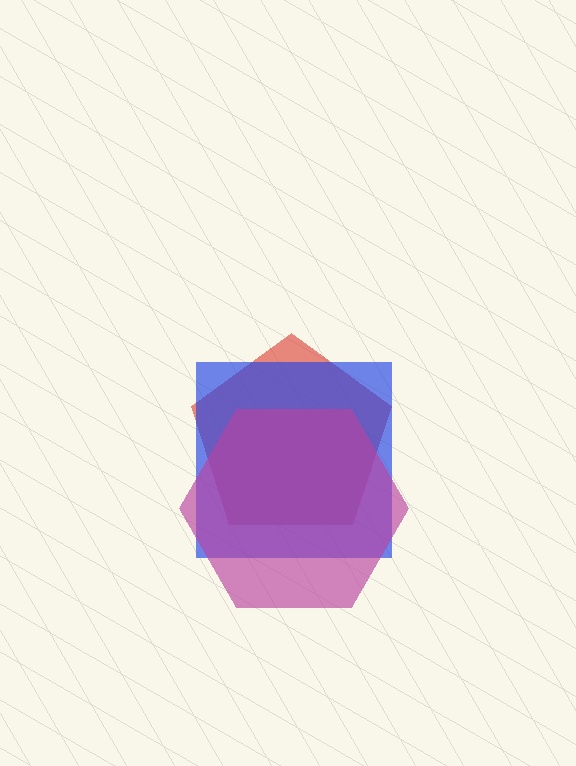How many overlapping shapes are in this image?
There are 3 overlapping shapes in the image.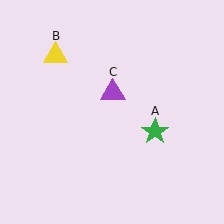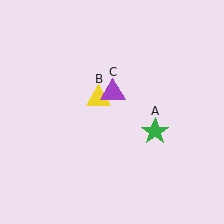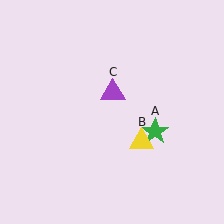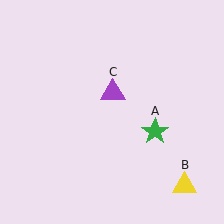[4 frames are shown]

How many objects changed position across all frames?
1 object changed position: yellow triangle (object B).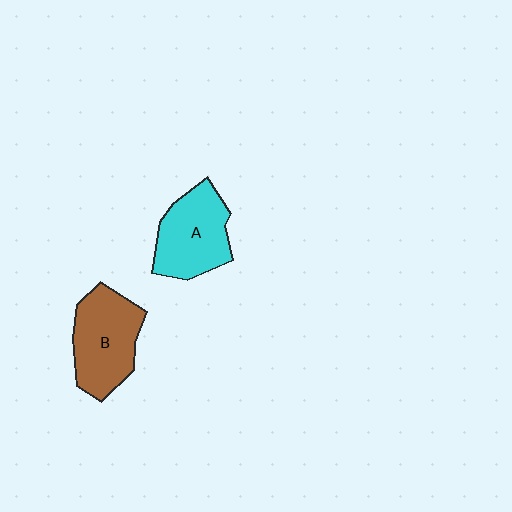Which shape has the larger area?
Shape B (brown).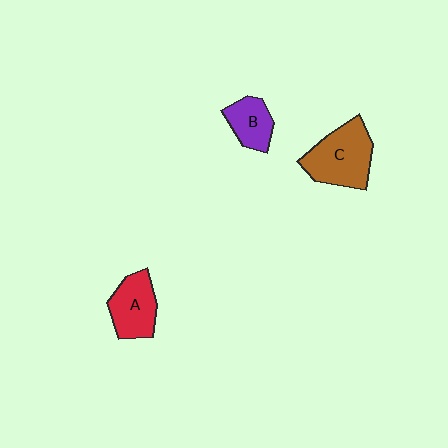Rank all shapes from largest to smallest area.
From largest to smallest: C (brown), A (red), B (purple).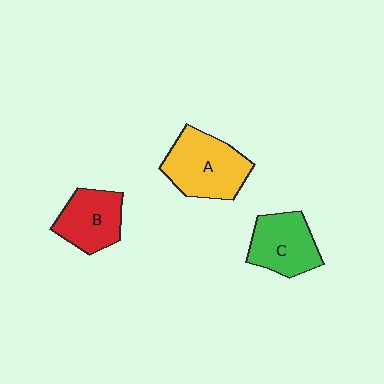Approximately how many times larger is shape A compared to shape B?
Approximately 1.3 times.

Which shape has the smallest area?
Shape B (red).